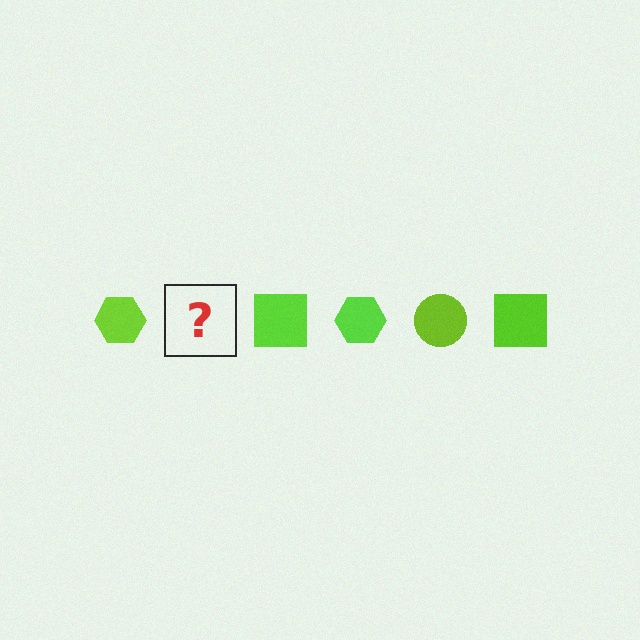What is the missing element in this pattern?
The missing element is a lime circle.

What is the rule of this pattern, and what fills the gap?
The rule is that the pattern cycles through hexagon, circle, square shapes in lime. The gap should be filled with a lime circle.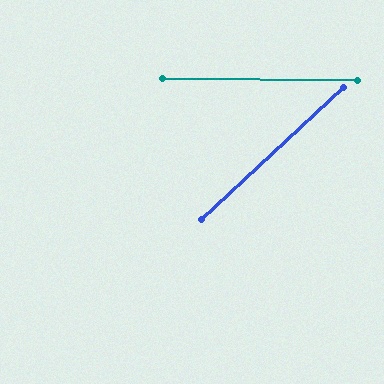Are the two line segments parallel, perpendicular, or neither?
Neither parallel nor perpendicular — they differ by about 44°.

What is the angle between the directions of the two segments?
Approximately 44 degrees.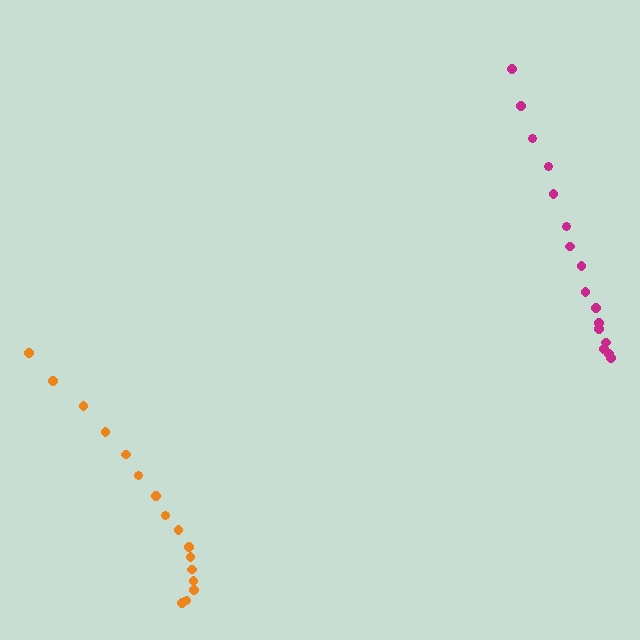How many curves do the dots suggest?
There are 2 distinct paths.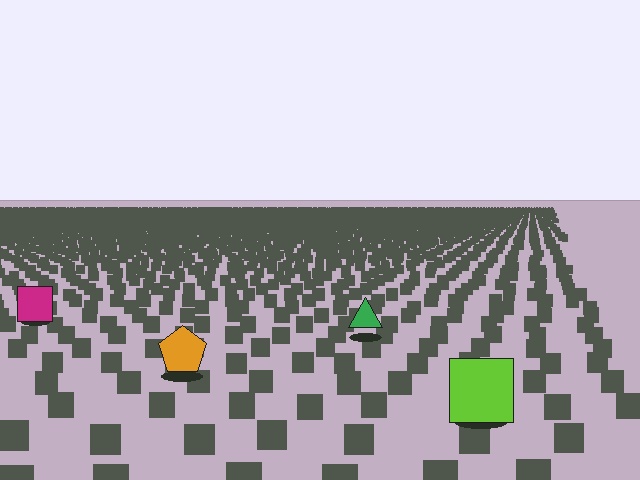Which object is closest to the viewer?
The lime square is closest. The texture marks near it are larger and more spread out.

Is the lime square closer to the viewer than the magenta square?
Yes. The lime square is closer — you can tell from the texture gradient: the ground texture is coarser near it.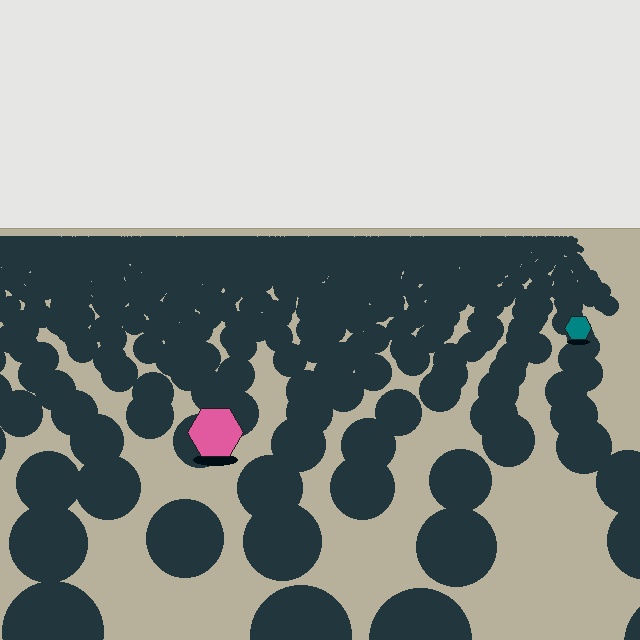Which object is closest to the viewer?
The pink hexagon is closest. The texture marks near it are larger and more spread out.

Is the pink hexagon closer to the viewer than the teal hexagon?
Yes. The pink hexagon is closer — you can tell from the texture gradient: the ground texture is coarser near it.